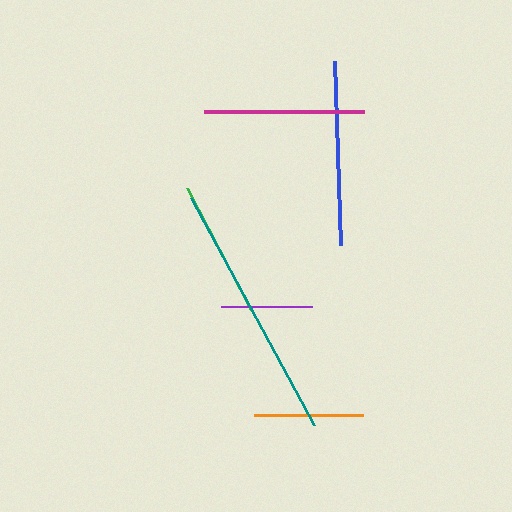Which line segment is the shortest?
The purple line is the shortest at approximately 90 pixels.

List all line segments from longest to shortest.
From longest to shortest: teal, blue, magenta, green, orange, purple.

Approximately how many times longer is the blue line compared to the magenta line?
The blue line is approximately 1.2 times the length of the magenta line.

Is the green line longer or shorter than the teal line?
The teal line is longer than the green line.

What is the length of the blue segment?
The blue segment is approximately 184 pixels long.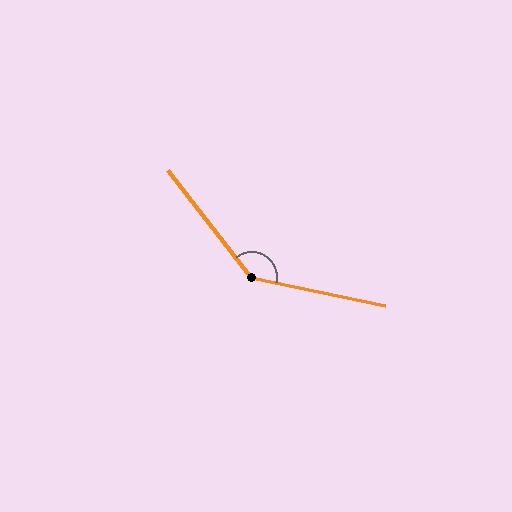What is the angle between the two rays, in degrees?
Approximately 140 degrees.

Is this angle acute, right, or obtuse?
It is obtuse.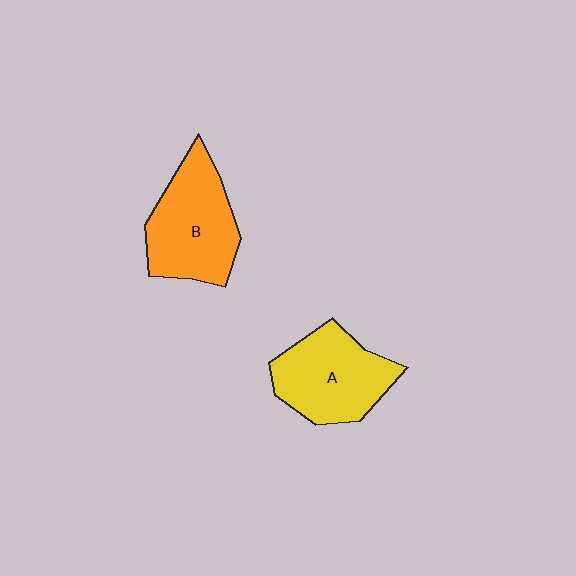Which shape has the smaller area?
Shape A (yellow).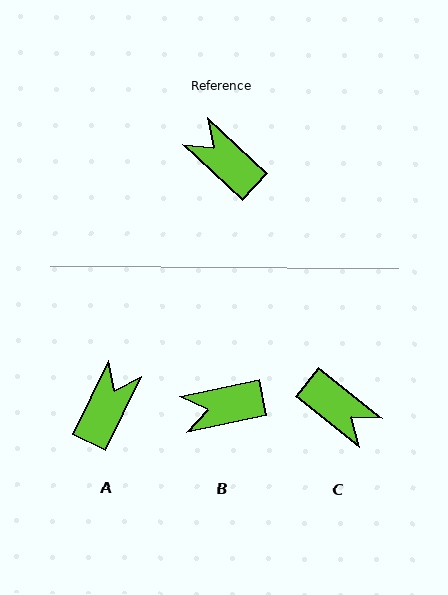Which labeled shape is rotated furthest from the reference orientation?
C, about 176 degrees away.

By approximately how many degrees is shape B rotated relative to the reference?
Approximately 55 degrees counter-clockwise.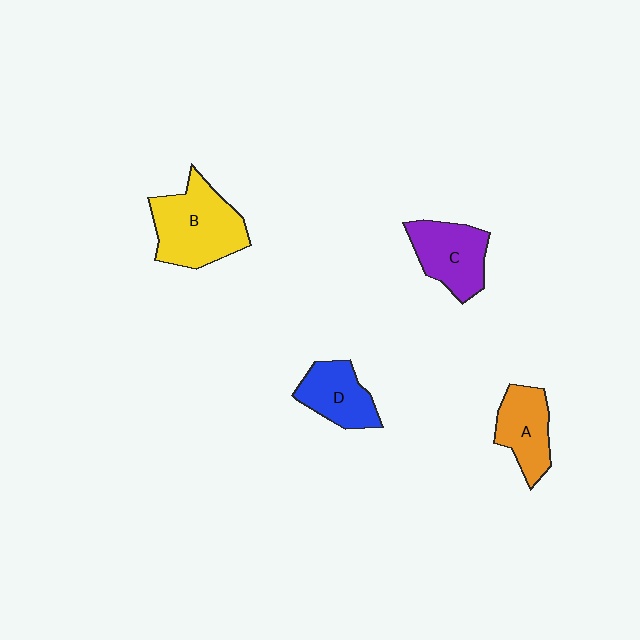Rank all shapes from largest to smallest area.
From largest to smallest: B (yellow), C (purple), A (orange), D (blue).